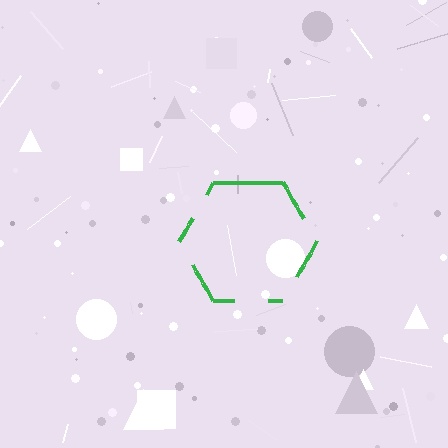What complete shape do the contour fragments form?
The contour fragments form a hexagon.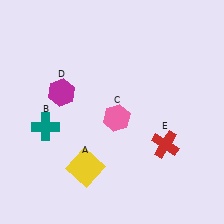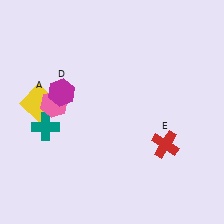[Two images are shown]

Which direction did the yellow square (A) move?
The yellow square (A) moved up.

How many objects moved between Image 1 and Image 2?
2 objects moved between the two images.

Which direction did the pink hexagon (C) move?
The pink hexagon (C) moved left.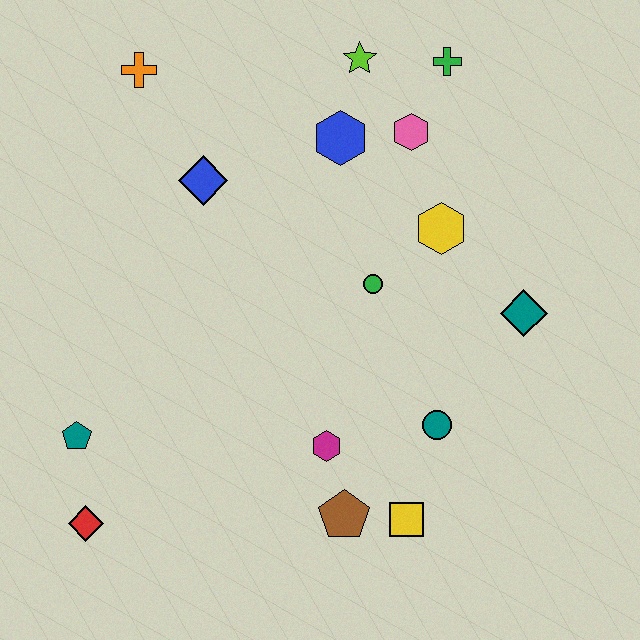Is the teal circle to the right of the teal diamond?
No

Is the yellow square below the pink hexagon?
Yes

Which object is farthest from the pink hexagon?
The red diamond is farthest from the pink hexagon.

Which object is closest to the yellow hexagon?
The green circle is closest to the yellow hexagon.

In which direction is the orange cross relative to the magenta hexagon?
The orange cross is above the magenta hexagon.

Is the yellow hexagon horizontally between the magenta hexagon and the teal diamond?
Yes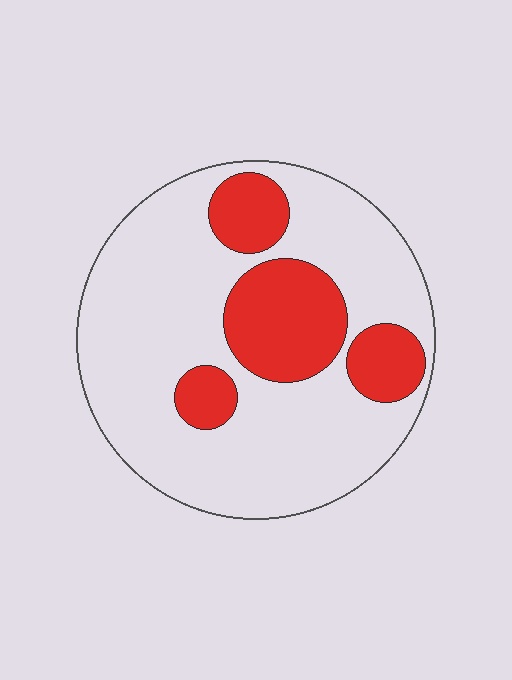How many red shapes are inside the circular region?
4.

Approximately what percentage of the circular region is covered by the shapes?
Approximately 25%.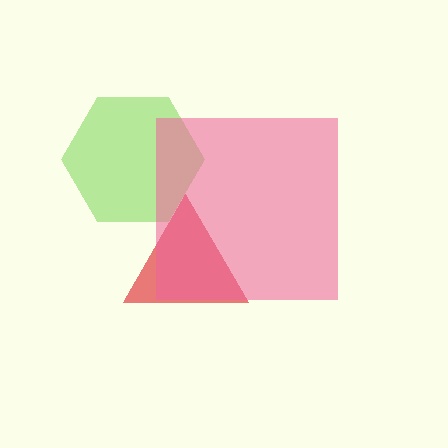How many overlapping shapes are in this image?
There are 3 overlapping shapes in the image.